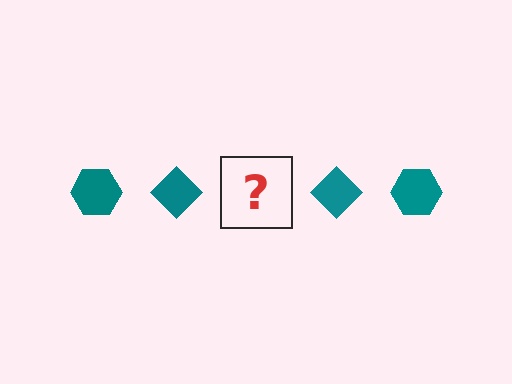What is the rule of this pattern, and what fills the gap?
The rule is that the pattern cycles through hexagon, diamond shapes in teal. The gap should be filled with a teal hexagon.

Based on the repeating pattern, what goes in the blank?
The blank should be a teal hexagon.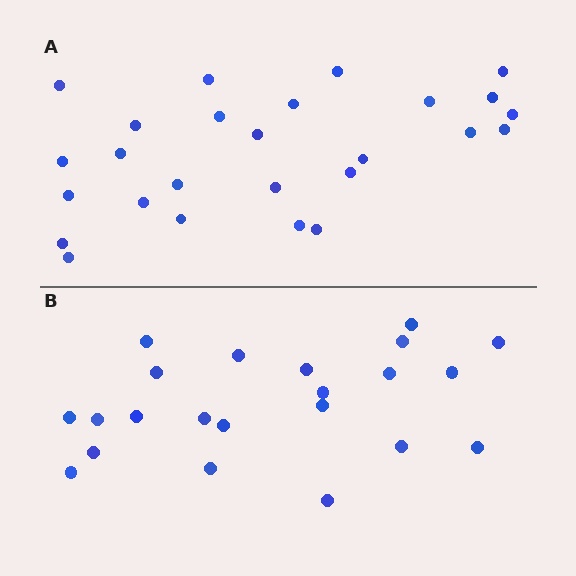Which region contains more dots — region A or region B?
Region A (the top region) has more dots.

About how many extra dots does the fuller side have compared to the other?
Region A has about 4 more dots than region B.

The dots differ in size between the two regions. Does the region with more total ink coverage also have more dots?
No. Region B has more total ink coverage because its dots are larger, but region A actually contains more individual dots. Total area can be misleading — the number of items is what matters here.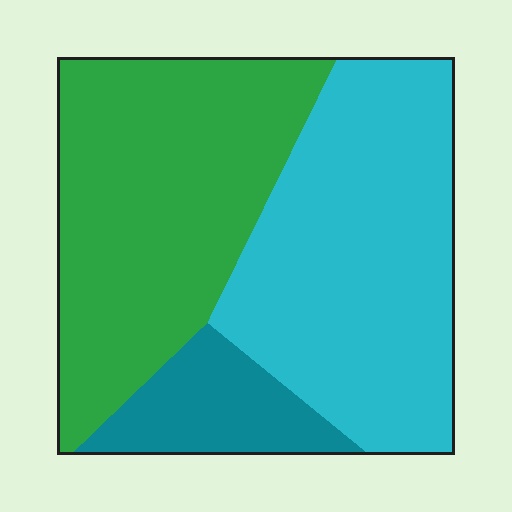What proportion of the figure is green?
Green covers about 45% of the figure.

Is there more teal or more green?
Green.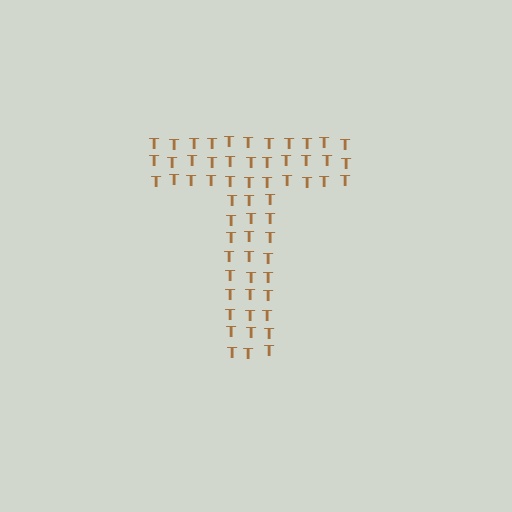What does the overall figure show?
The overall figure shows the letter T.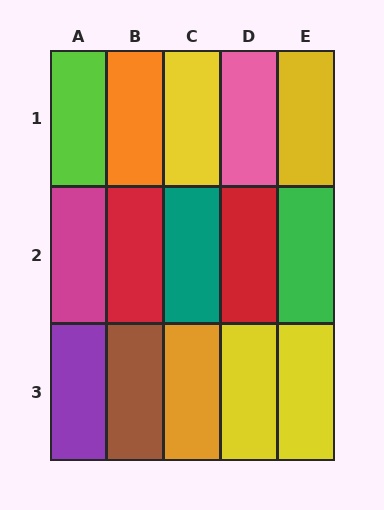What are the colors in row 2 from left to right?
Magenta, red, teal, red, green.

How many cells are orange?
2 cells are orange.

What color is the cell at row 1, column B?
Orange.